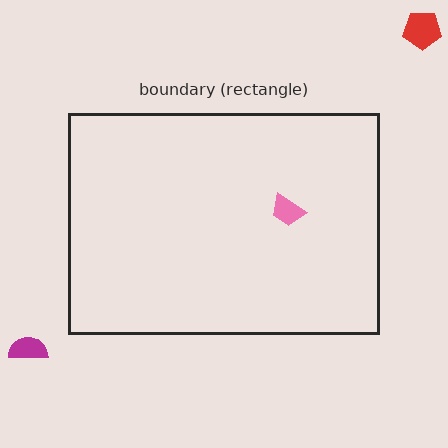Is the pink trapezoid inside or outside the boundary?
Inside.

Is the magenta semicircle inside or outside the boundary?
Outside.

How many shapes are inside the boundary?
1 inside, 2 outside.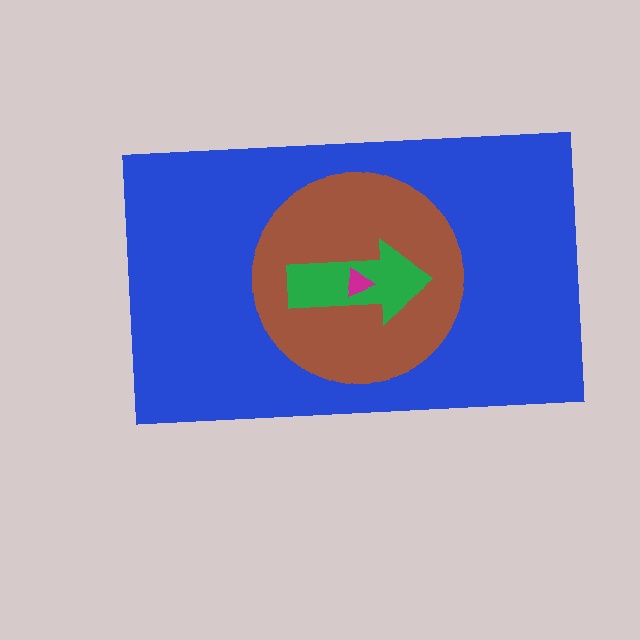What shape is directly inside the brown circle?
The green arrow.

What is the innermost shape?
The magenta triangle.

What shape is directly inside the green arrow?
The magenta triangle.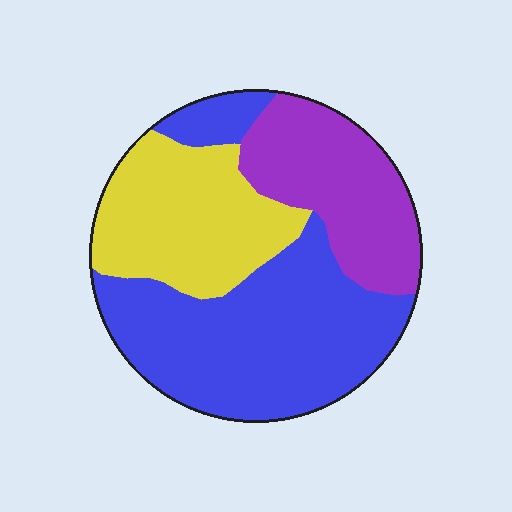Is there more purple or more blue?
Blue.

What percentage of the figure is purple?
Purple covers 25% of the figure.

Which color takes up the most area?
Blue, at roughly 50%.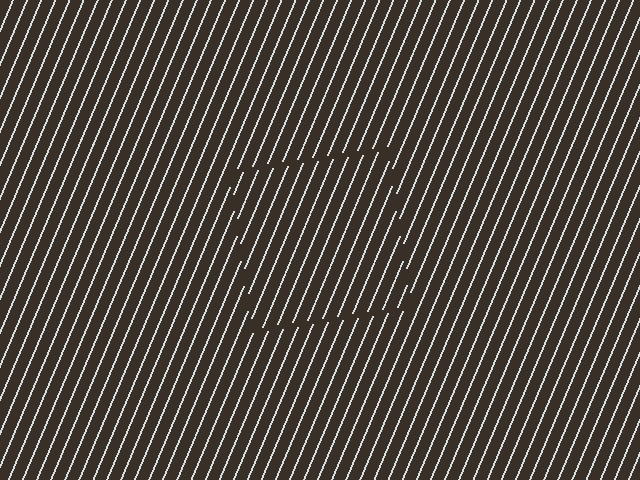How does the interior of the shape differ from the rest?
The interior of the shape contains the same grating, shifted by half a period — the contour is defined by the phase discontinuity where line-ends from the inner and outer gratings abut.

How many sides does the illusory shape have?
4 sides — the line-ends trace a square.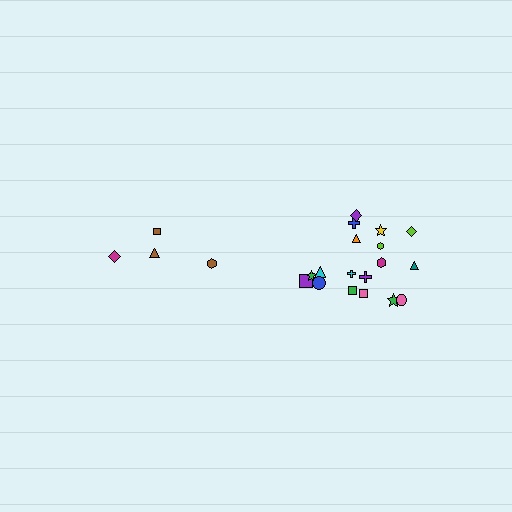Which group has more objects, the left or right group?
The right group.